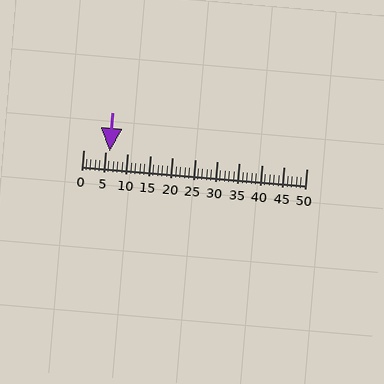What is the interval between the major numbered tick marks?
The major tick marks are spaced 5 units apart.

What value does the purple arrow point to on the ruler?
The purple arrow points to approximately 6.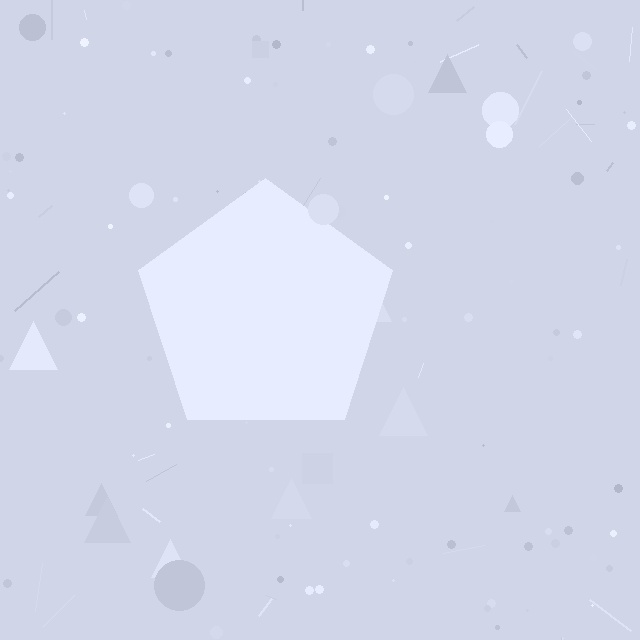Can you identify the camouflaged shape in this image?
The camouflaged shape is a pentagon.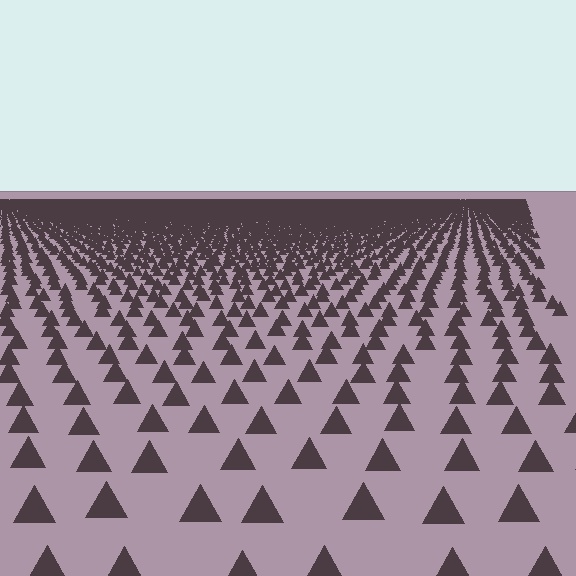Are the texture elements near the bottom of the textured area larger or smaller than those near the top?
Larger. Near the bottom, elements are closer to the viewer and appear at a bigger on-screen size.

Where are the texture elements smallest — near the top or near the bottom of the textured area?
Near the top.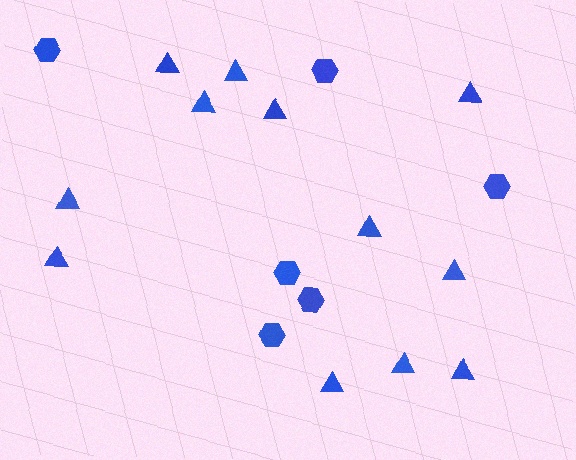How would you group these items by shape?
There are 2 groups: one group of triangles (12) and one group of hexagons (6).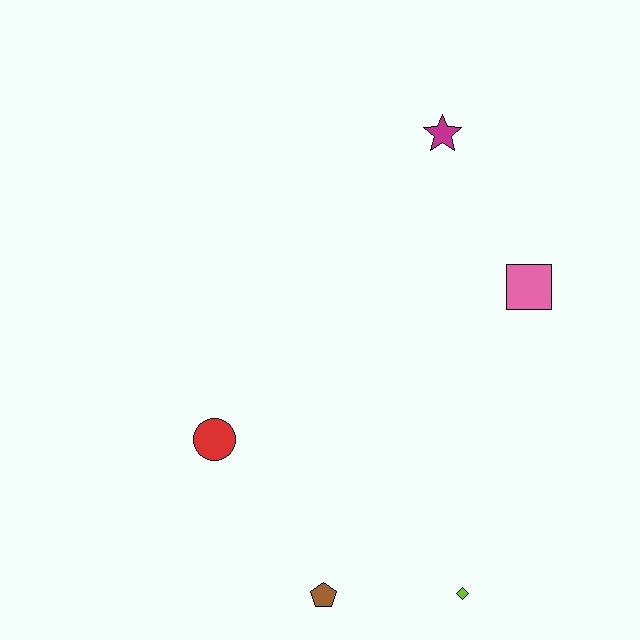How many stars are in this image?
There is 1 star.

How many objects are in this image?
There are 5 objects.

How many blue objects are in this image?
There are no blue objects.